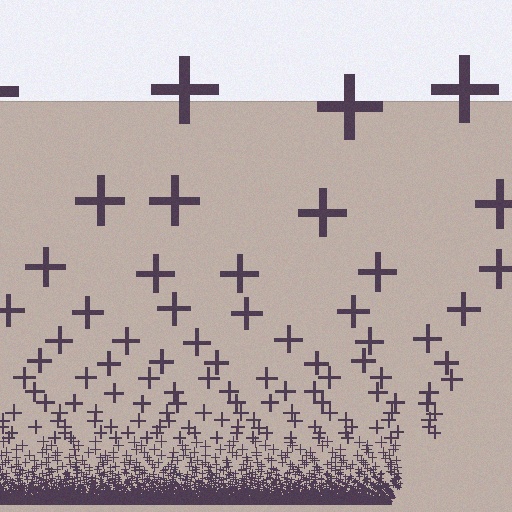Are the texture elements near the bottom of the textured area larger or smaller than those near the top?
Smaller. The gradient is inverted — elements near the bottom are smaller and denser.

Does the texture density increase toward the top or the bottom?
Density increases toward the bottom.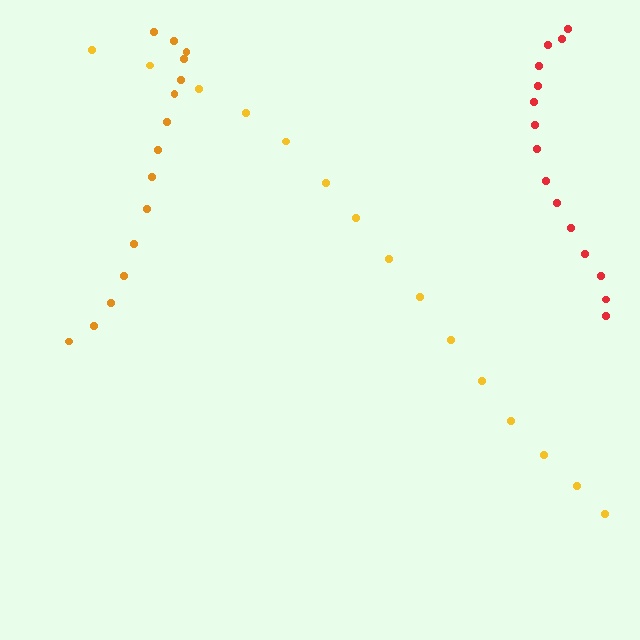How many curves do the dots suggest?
There are 3 distinct paths.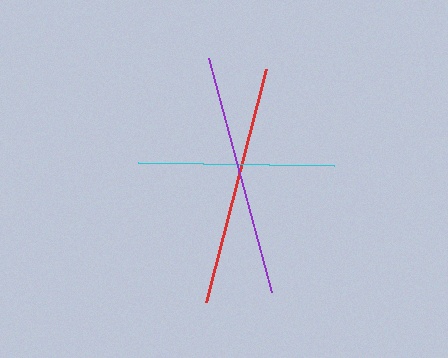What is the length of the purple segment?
The purple segment is approximately 243 pixels long.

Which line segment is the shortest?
The cyan line is the shortest at approximately 196 pixels.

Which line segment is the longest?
The purple line is the longest at approximately 243 pixels.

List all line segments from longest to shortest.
From longest to shortest: purple, red, cyan.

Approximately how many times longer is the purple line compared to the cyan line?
The purple line is approximately 1.2 times the length of the cyan line.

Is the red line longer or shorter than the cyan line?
The red line is longer than the cyan line.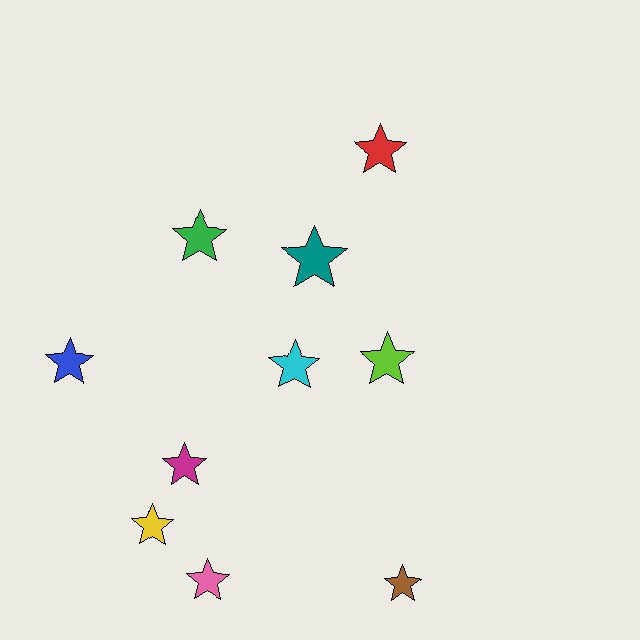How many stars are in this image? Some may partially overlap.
There are 10 stars.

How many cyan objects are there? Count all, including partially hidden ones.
There is 1 cyan object.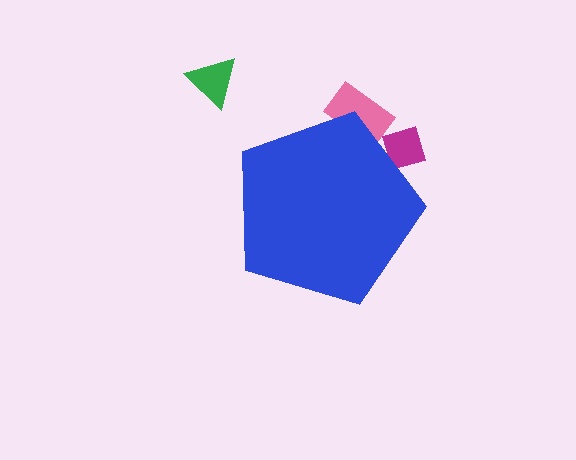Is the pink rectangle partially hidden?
Yes, the pink rectangle is partially hidden behind the blue pentagon.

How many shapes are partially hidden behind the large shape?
2 shapes are partially hidden.